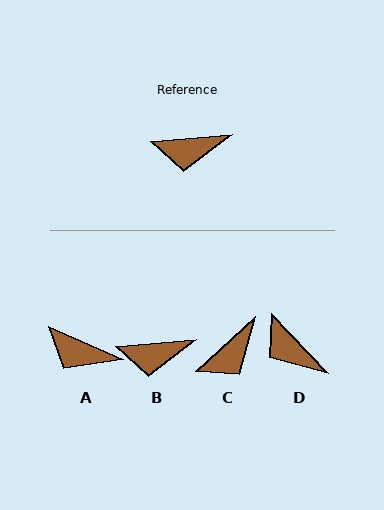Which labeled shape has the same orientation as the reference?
B.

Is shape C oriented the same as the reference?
No, it is off by about 37 degrees.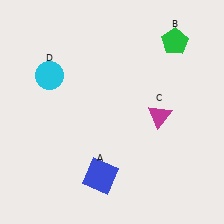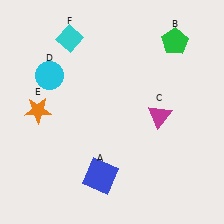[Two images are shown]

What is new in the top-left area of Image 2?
An orange star (E) was added in the top-left area of Image 2.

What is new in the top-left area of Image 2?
A cyan diamond (F) was added in the top-left area of Image 2.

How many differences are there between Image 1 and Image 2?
There are 2 differences between the two images.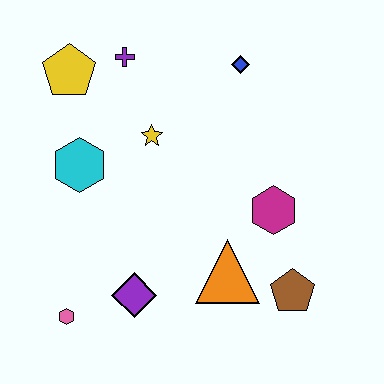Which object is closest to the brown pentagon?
The orange triangle is closest to the brown pentagon.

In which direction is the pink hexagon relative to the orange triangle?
The pink hexagon is to the left of the orange triangle.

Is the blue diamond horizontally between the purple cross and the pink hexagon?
No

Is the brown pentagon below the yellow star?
Yes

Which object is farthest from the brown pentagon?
The yellow pentagon is farthest from the brown pentagon.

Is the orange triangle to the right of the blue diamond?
No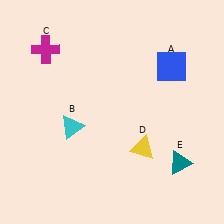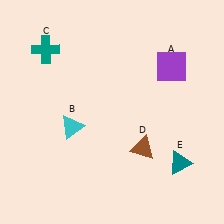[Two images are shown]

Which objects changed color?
A changed from blue to purple. C changed from magenta to teal. D changed from yellow to brown.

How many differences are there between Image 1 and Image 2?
There are 3 differences between the two images.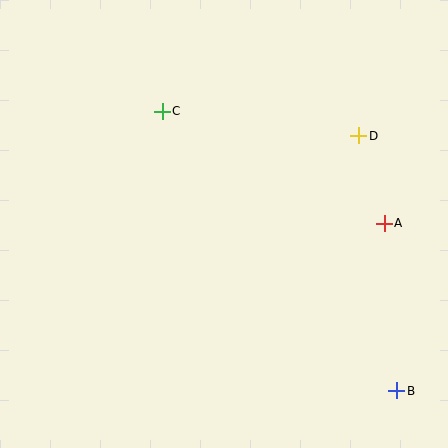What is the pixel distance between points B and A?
The distance between B and A is 168 pixels.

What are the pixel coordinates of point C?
Point C is at (162, 111).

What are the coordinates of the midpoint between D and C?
The midpoint between D and C is at (261, 123).